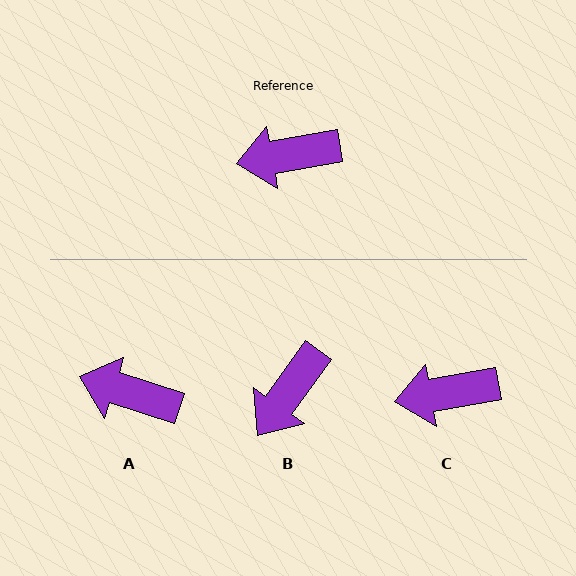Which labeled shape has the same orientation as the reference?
C.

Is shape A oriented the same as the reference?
No, it is off by about 28 degrees.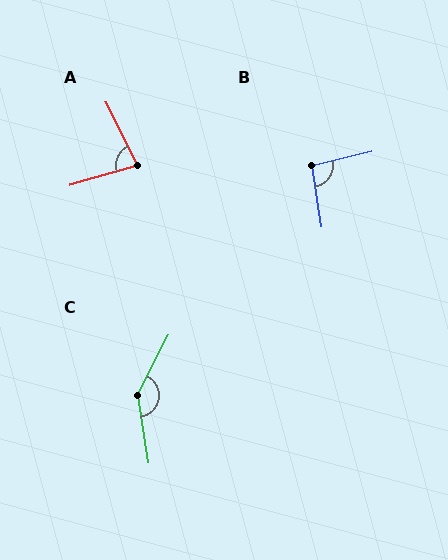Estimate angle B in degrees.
Approximately 95 degrees.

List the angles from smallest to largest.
A (80°), B (95°), C (143°).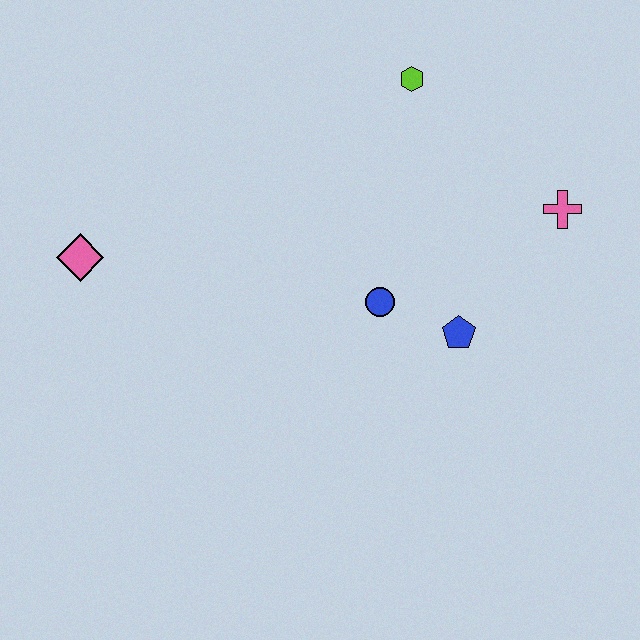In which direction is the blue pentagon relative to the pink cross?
The blue pentagon is below the pink cross.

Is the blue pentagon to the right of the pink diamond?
Yes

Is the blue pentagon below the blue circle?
Yes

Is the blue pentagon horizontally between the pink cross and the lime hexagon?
Yes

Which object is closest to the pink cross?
The blue pentagon is closest to the pink cross.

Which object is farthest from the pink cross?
The pink diamond is farthest from the pink cross.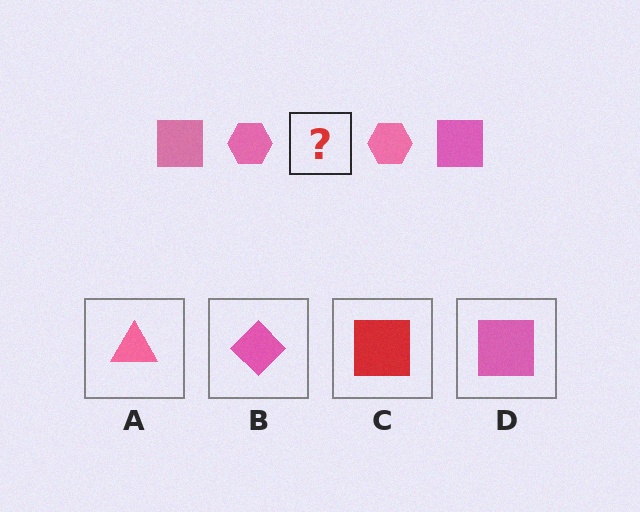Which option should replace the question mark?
Option D.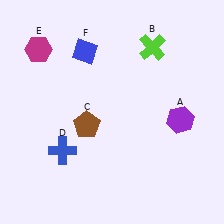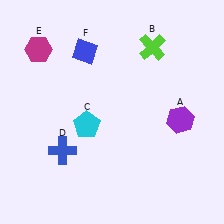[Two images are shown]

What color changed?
The pentagon (C) changed from brown in Image 1 to cyan in Image 2.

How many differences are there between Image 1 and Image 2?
There is 1 difference between the two images.